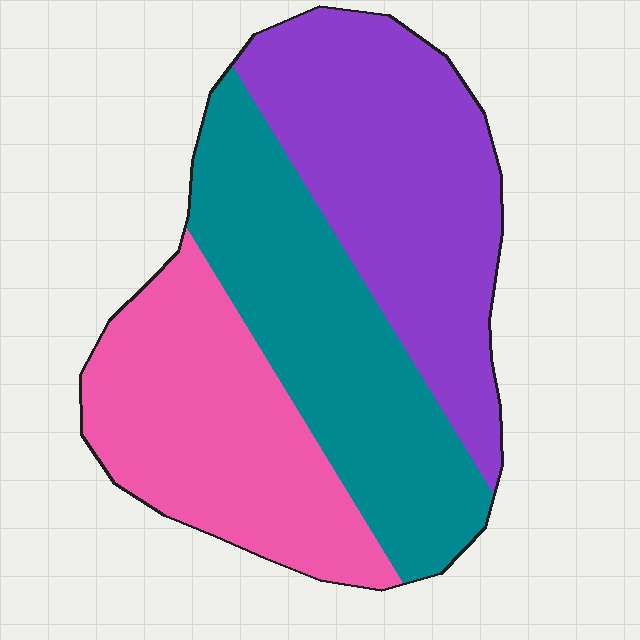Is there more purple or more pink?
Purple.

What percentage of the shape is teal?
Teal takes up about one third (1/3) of the shape.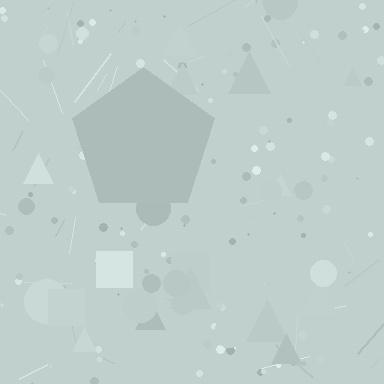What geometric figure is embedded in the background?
A pentagon is embedded in the background.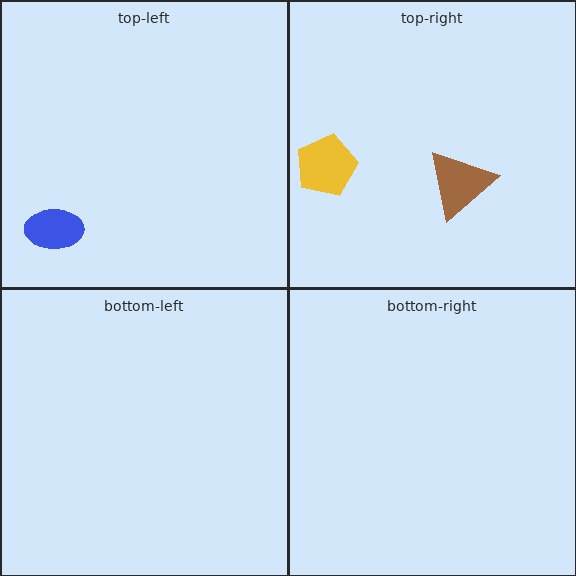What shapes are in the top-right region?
The brown triangle, the yellow pentagon.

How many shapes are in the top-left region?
1.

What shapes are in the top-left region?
The blue ellipse.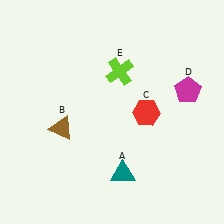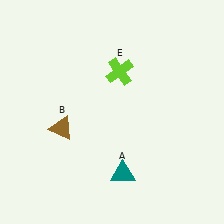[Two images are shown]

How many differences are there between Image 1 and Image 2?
There are 2 differences between the two images.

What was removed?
The magenta pentagon (D), the red hexagon (C) were removed in Image 2.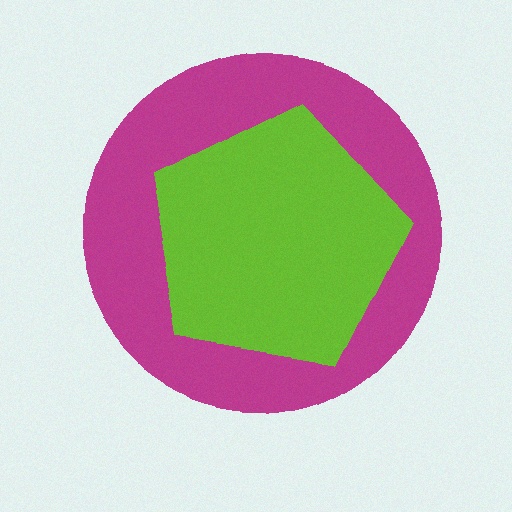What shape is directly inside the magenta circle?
The lime pentagon.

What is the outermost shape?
The magenta circle.